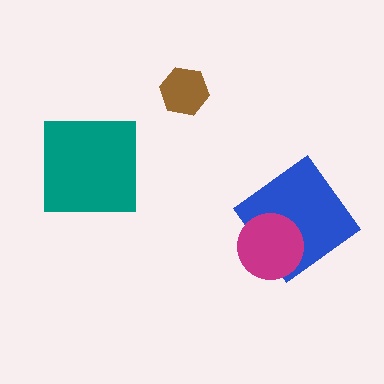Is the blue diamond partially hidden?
Yes, it is partially covered by another shape.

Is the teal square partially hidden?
No, no other shape covers it.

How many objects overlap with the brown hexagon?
0 objects overlap with the brown hexagon.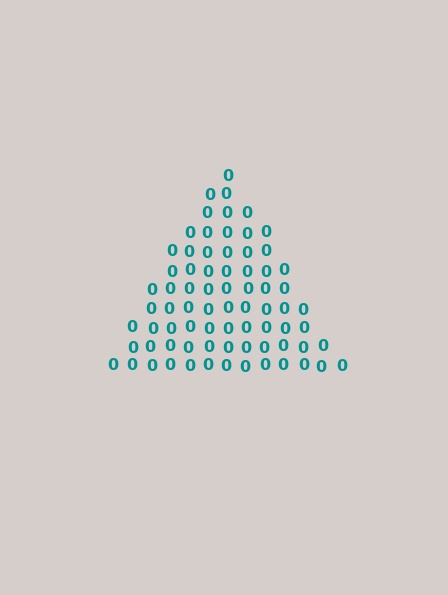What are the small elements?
The small elements are digit 0's.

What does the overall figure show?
The overall figure shows a triangle.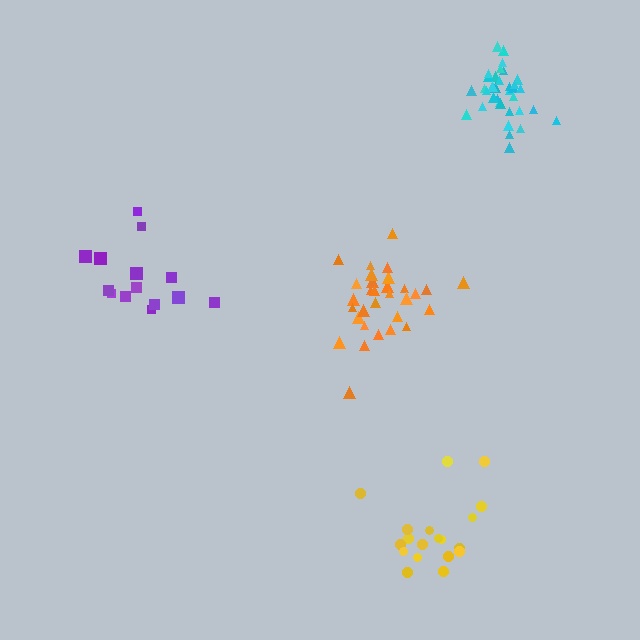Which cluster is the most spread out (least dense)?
Purple.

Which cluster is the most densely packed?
Cyan.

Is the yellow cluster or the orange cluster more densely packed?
Orange.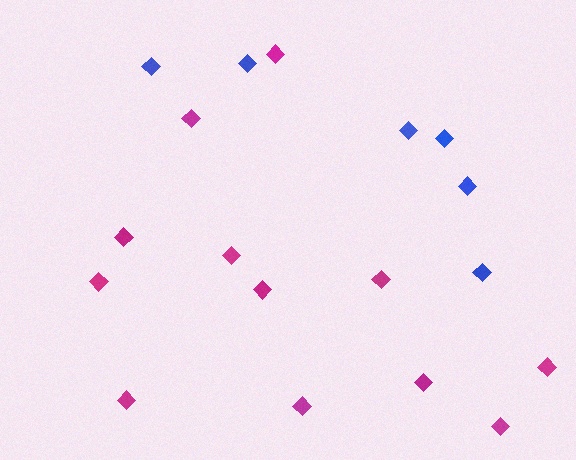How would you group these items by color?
There are 2 groups: one group of blue diamonds (6) and one group of magenta diamonds (12).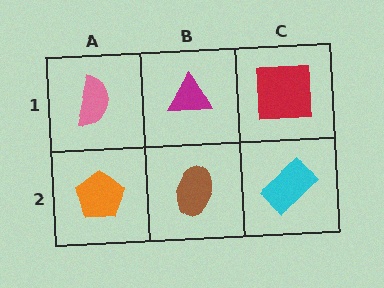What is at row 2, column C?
A cyan rectangle.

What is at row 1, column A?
A pink semicircle.